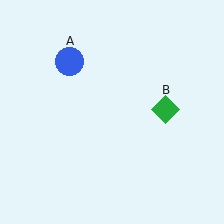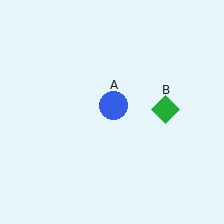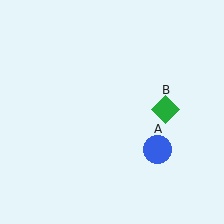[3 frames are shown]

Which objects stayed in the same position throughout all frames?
Green diamond (object B) remained stationary.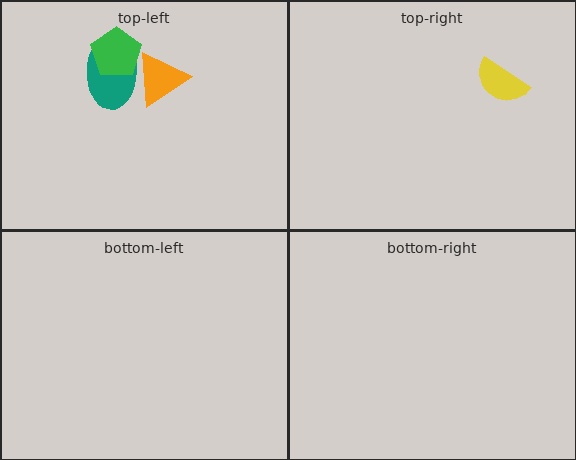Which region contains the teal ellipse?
The top-left region.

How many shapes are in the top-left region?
3.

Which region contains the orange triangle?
The top-left region.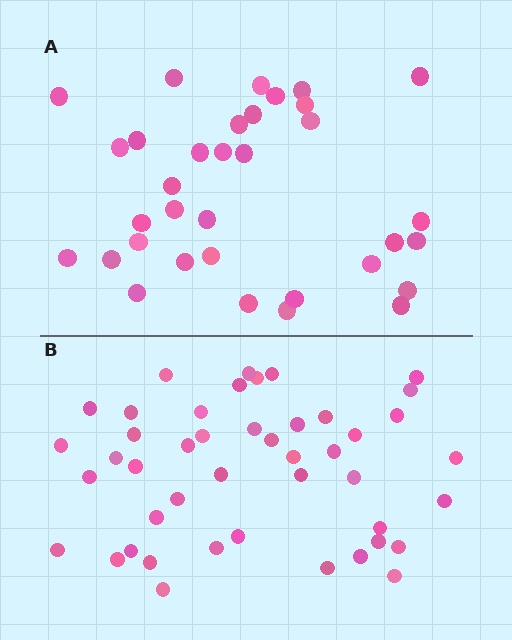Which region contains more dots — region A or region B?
Region B (the bottom region) has more dots.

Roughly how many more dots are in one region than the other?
Region B has roughly 12 or so more dots than region A.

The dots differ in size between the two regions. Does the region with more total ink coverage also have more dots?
No. Region A has more total ink coverage because its dots are larger, but region B actually contains more individual dots. Total area can be misleading — the number of items is what matters here.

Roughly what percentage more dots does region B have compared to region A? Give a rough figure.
About 30% more.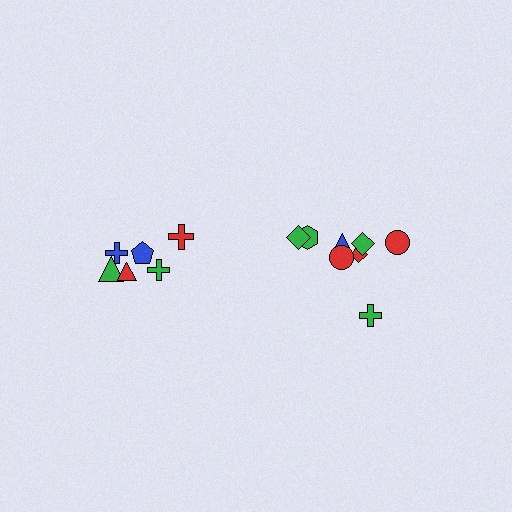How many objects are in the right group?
There are 8 objects.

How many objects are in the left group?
There are 6 objects.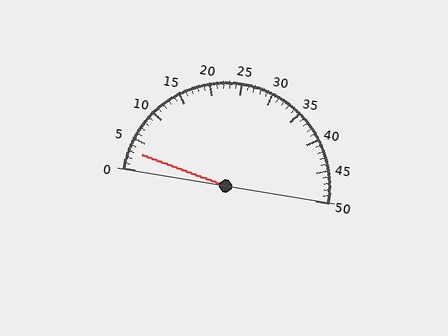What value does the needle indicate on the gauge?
The needle indicates approximately 3.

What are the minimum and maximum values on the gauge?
The gauge ranges from 0 to 50.